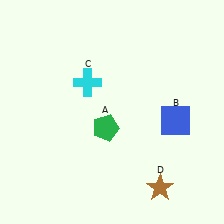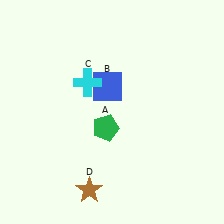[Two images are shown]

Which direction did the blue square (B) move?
The blue square (B) moved left.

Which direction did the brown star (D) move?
The brown star (D) moved left.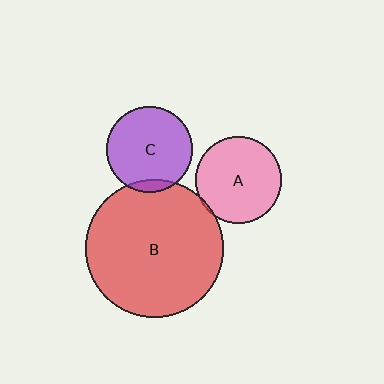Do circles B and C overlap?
Yes.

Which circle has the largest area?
Circle B (red).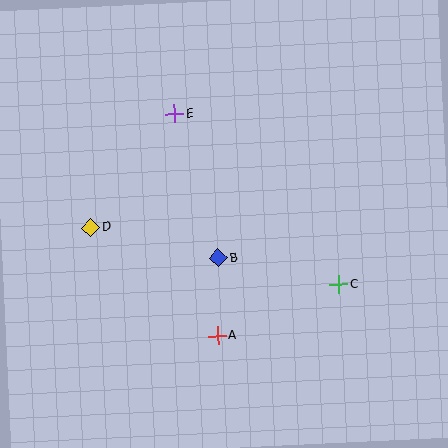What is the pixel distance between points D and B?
The distance between D and B is 131 pixels.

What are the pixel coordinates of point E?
Point E is at (174, 114).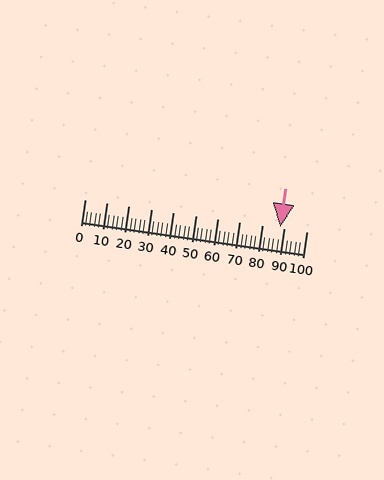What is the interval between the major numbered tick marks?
The major tick marks are spaced 10 units apart.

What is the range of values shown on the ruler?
The ruler shows values from 0 to 100.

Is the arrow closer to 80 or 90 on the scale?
The arrow is closer to 90.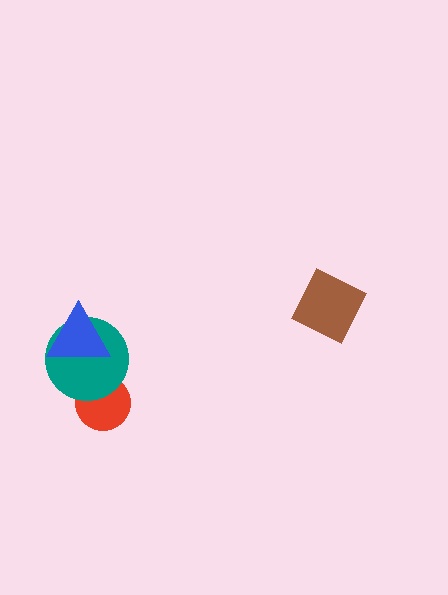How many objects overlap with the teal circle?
2 objects overlap with the teal circle.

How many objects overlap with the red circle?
1 object overlaps with the red circle.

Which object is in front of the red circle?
The teal circle is in front of the red circle.